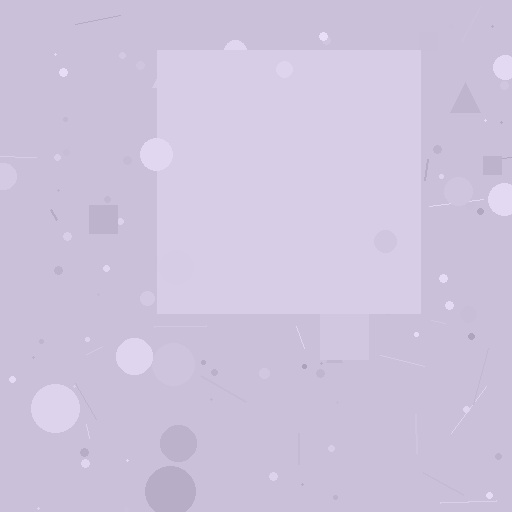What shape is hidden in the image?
A square is hidden in the image.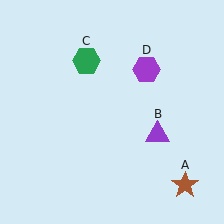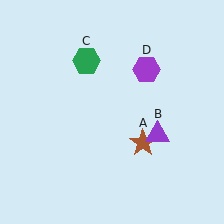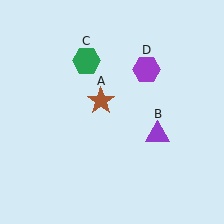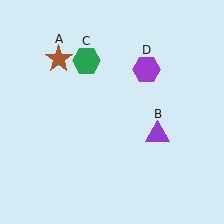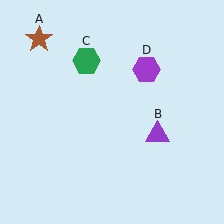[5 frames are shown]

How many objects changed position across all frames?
1 object changed position: brown star (object A).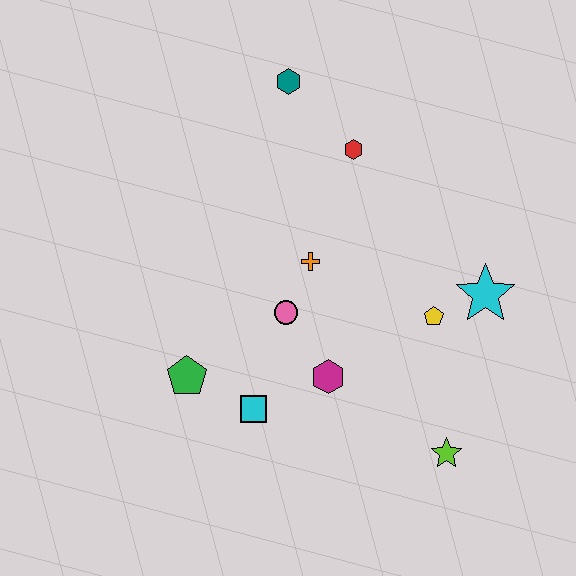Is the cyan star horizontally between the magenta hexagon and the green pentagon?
No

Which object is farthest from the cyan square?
The teal hexagon is farthest from the cyan square.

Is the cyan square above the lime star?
Yes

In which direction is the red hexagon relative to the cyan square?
The red hexagon is above the cyan square.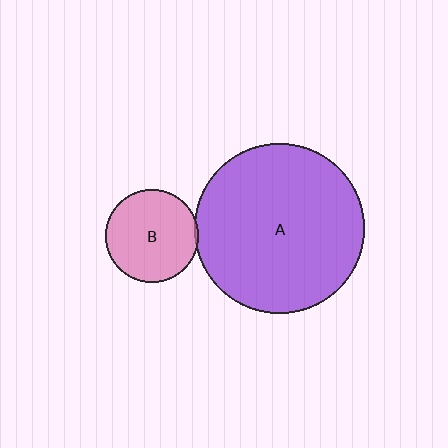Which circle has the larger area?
Circle A (purple).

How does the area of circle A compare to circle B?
Approximately 3.4 times.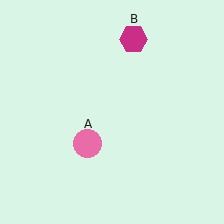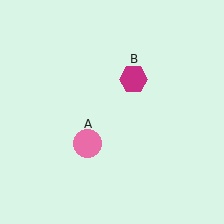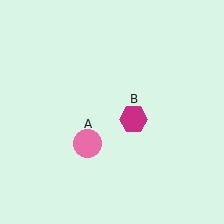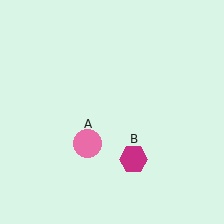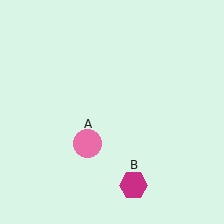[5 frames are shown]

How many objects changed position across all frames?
1 object changed position: magenta hexagon (object B).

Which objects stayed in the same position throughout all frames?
Pink circle (object A) remained stationary.